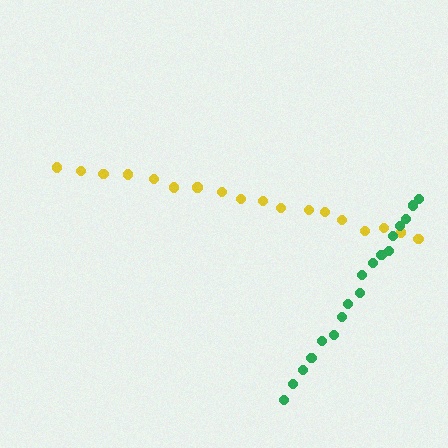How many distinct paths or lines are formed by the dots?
There are 2 distinct paths.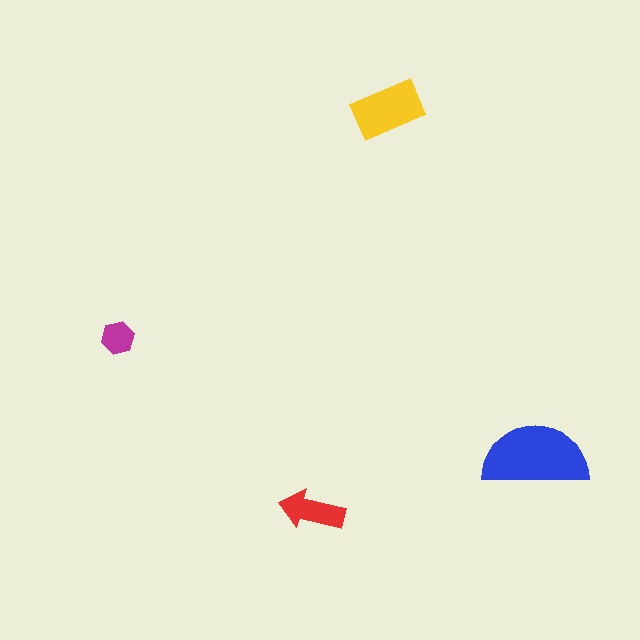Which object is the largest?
The blue semicircle.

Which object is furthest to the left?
The magenta hexagon is leftmost.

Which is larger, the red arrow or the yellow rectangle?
The yellow rectangle.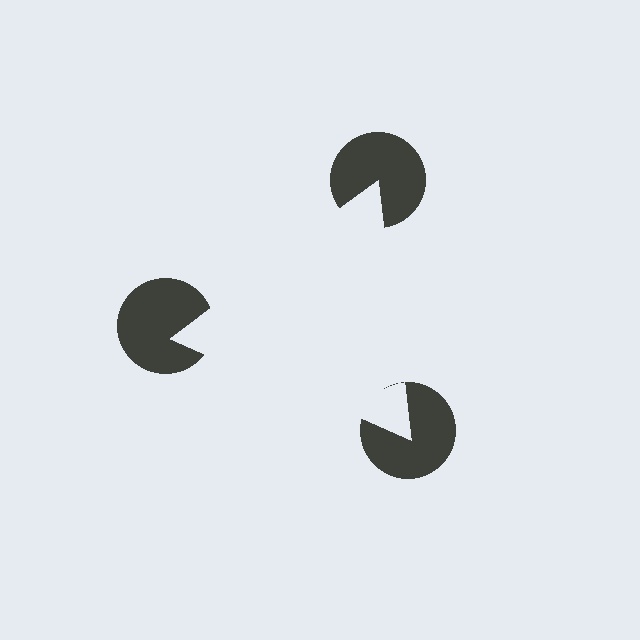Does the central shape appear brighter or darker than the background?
It typically appears slightly brighter than the background, even though no actual brightness change is drawn.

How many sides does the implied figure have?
3 sides.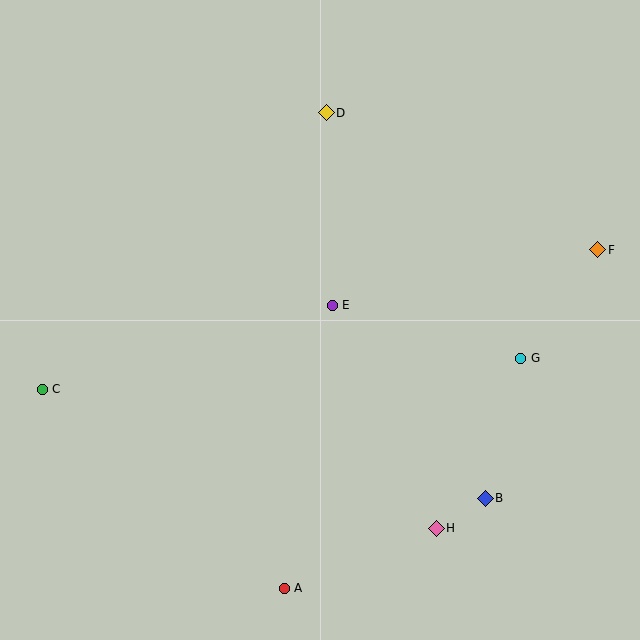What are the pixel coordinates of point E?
Point E is at (332, 305).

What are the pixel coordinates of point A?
Point A is at (284, 588).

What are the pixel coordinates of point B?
Point B is at (485, 498).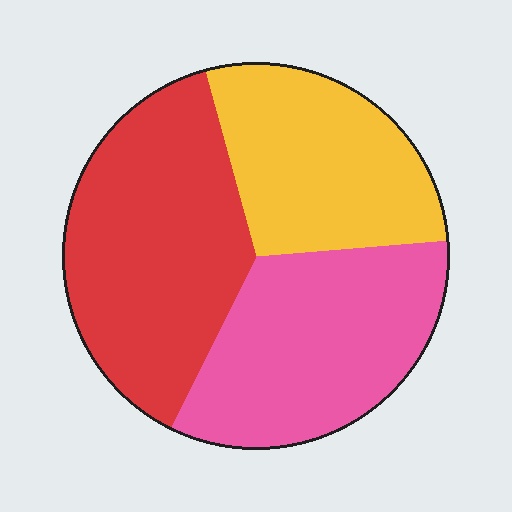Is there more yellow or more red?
Red.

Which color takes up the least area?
Yellow, at roughly 30%.